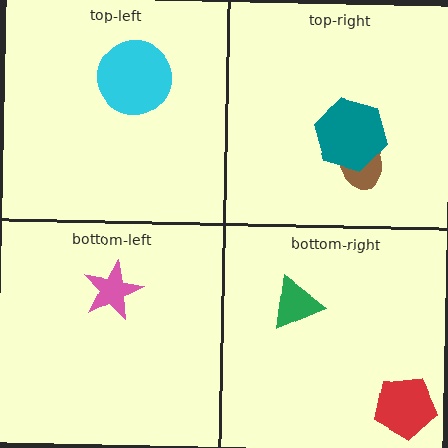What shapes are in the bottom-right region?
The green triangle, the red pentagon.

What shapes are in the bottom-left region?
The pink star.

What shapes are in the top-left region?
The cyan circle.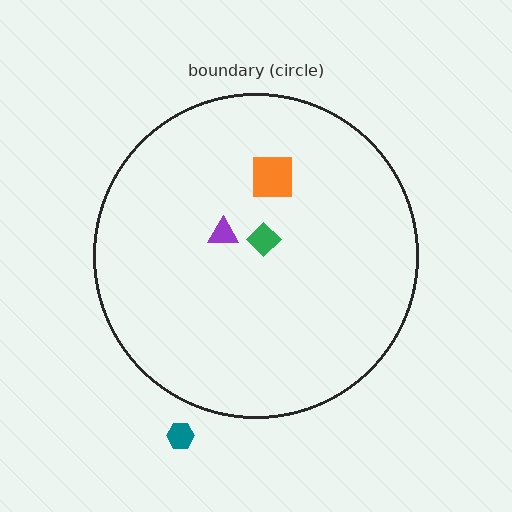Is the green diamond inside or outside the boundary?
Inside.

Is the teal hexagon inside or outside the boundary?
Outside.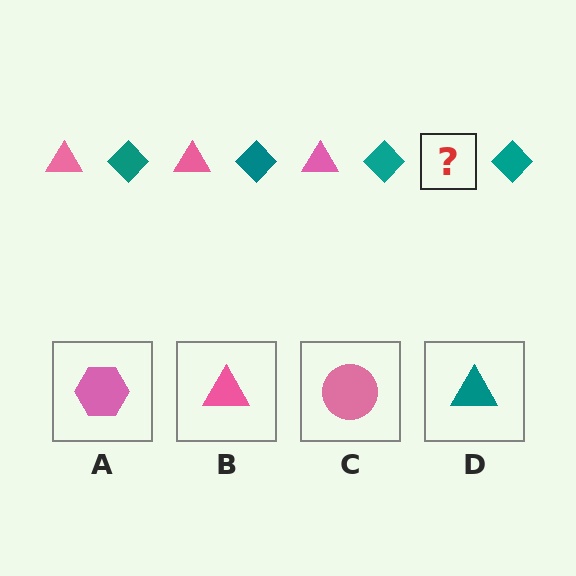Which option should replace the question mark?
Option B.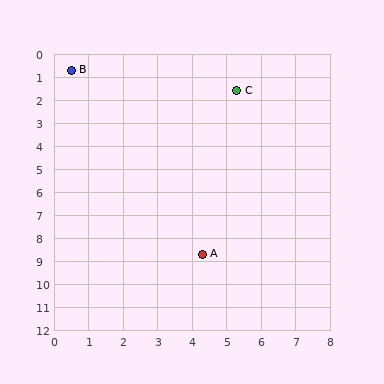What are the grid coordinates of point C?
Point C is at approximately (5.3, 1.6).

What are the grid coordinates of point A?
Point A is at approximately (4.3, 8.7).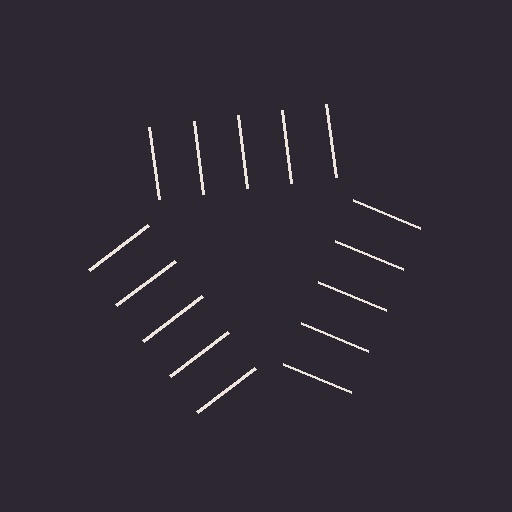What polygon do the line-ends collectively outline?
An illusory triangle — the line segments terminate on its edges but no continuous stroke is drawn.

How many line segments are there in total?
15 — 5 along each of the 3 edges.